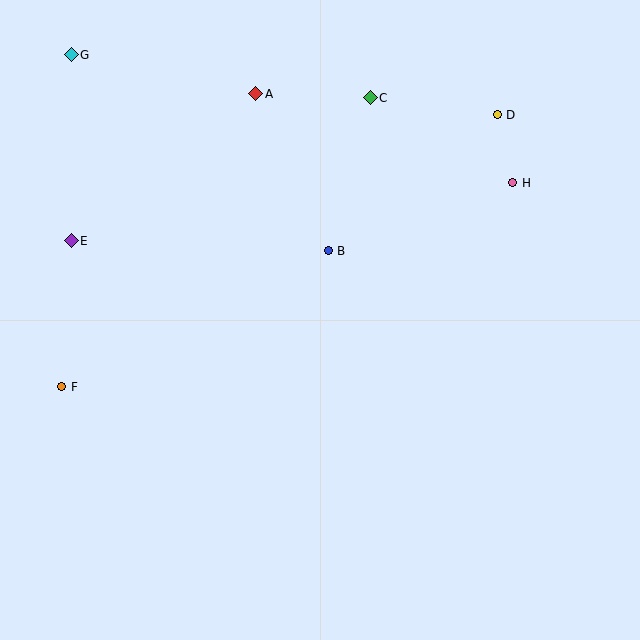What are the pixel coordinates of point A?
Point A is at (256, 94).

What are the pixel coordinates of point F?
Point F is at (62, 387).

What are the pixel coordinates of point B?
Point B is at (328, 251).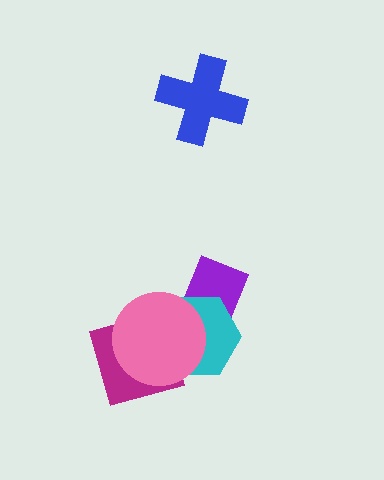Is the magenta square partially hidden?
Yes, it is partially covered by another shape.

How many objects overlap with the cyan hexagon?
3 objects overlap with the cyan hexagon.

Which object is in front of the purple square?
The cyan hexagon is in front of the purple square.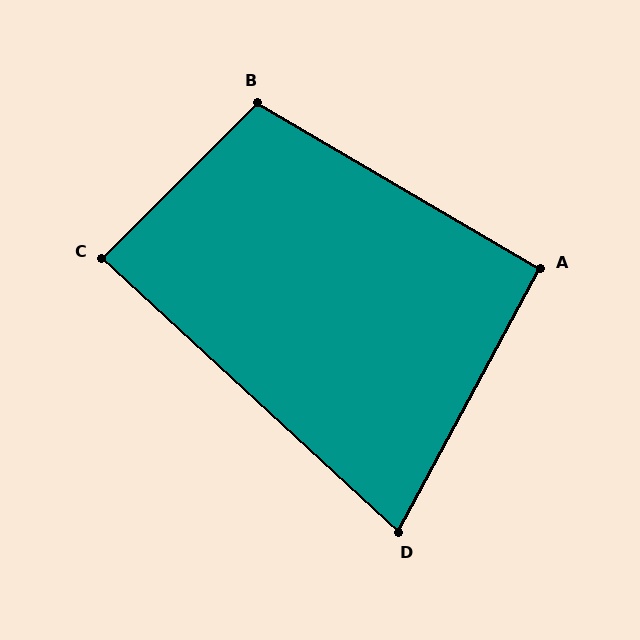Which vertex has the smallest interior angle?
D, at approximately 75 degrees.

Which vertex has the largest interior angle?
B, at approximately 105 degrees.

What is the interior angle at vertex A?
Approximately 92 degrees (approximately right).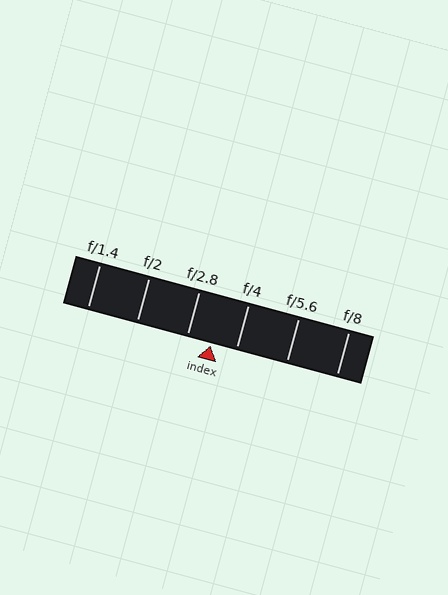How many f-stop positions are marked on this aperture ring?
There are 6 f-stop positions marked.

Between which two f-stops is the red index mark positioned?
The index mark is between f/2.8 and f/4.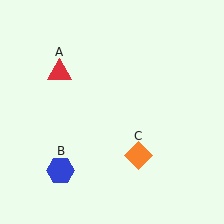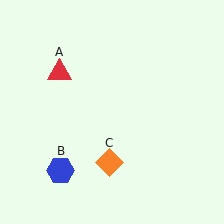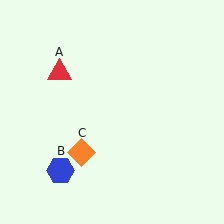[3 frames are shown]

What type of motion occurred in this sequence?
The orange diamond (object C) rotated clockwise around the center of the scene.